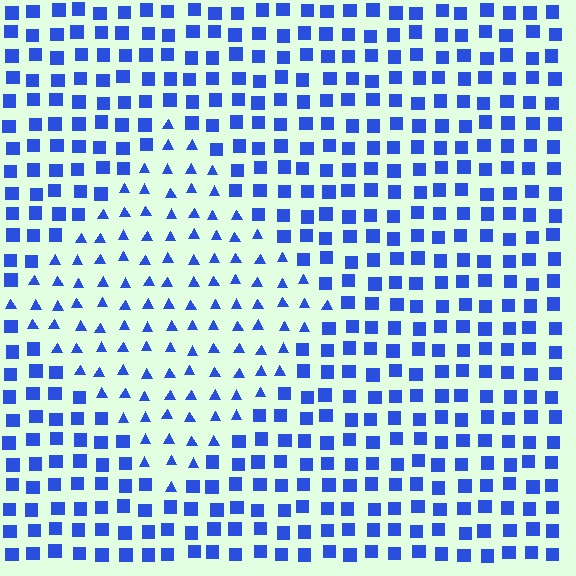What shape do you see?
I see a diamond.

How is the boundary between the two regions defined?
The boundary is defined by a change in element shape: triangles inside vs. squares outside. All elements share the same color and spacing.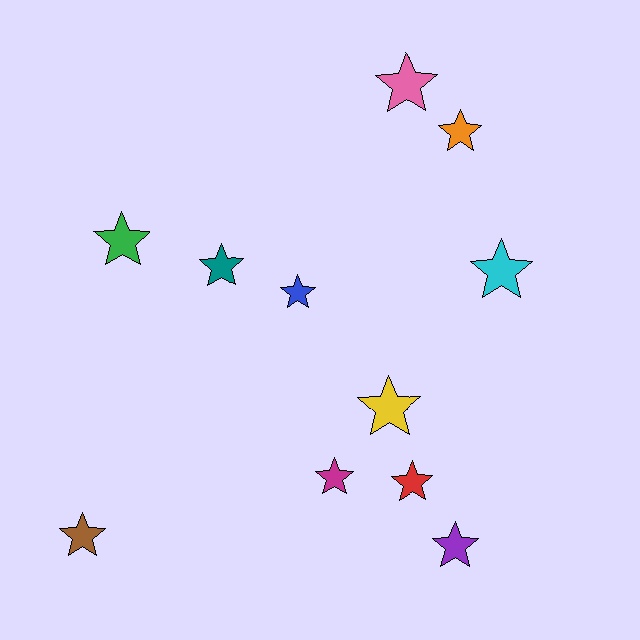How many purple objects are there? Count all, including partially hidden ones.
There is 1 purple object.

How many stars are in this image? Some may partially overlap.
There are 11 stars.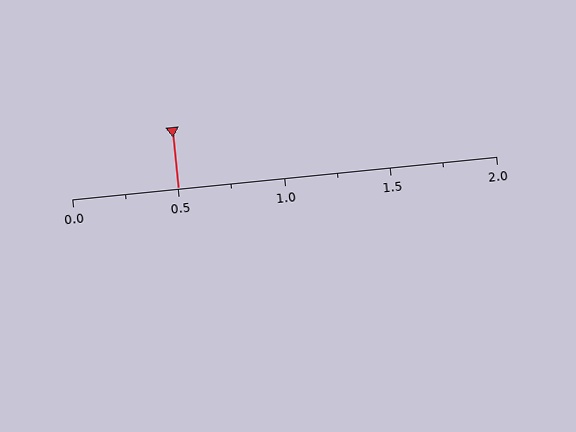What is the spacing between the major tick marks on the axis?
The major ticks are spaced 0.5 apart.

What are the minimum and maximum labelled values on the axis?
The axis runs from 0.0 to 2.0.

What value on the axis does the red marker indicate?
The marker indicates approximately 0.5.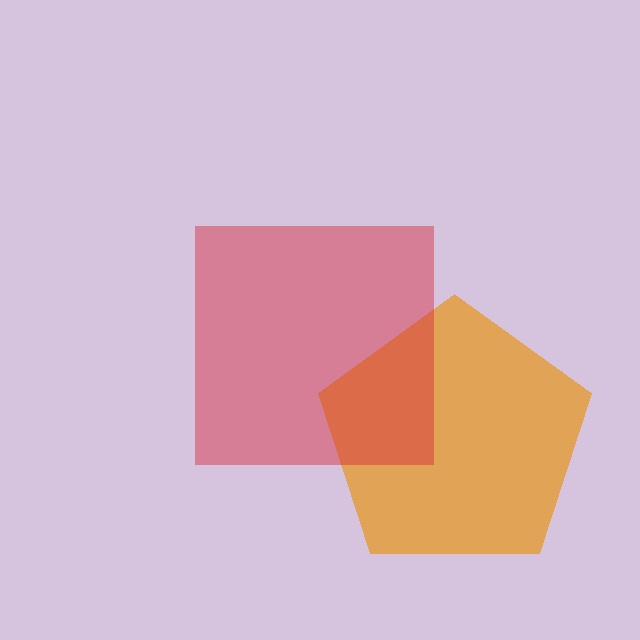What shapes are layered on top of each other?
The layered shapes are: an orange pentagon, a red square.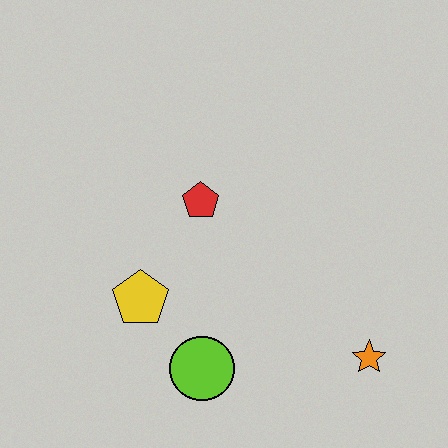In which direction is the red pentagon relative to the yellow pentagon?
The red pentagon is above the yellow pentagon.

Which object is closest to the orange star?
The lime circle is closest to the orange star.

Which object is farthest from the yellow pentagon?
The orange star is farthest from the yellow pentagon.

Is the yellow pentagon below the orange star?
No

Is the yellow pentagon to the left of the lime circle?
Yes